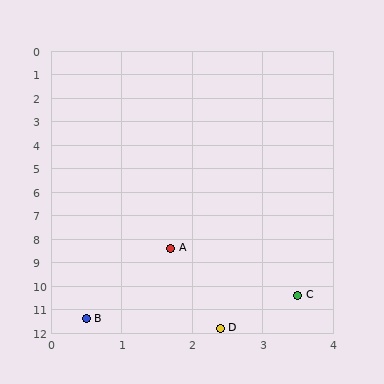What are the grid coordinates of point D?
Point D is at approximately (2.4, 11.8).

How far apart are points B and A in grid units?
Points B and A are about 3.2 grid units apart.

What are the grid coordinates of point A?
Point A is at approximately (1.7, 8.4).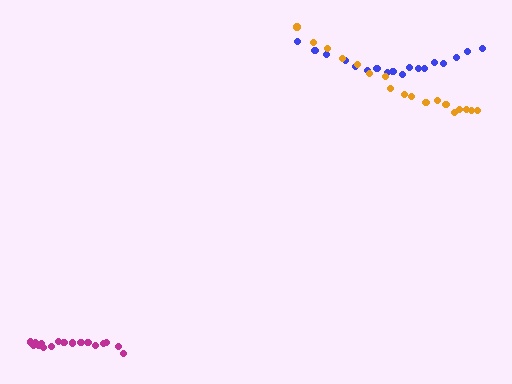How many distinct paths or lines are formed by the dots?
There are 3 distinct paths.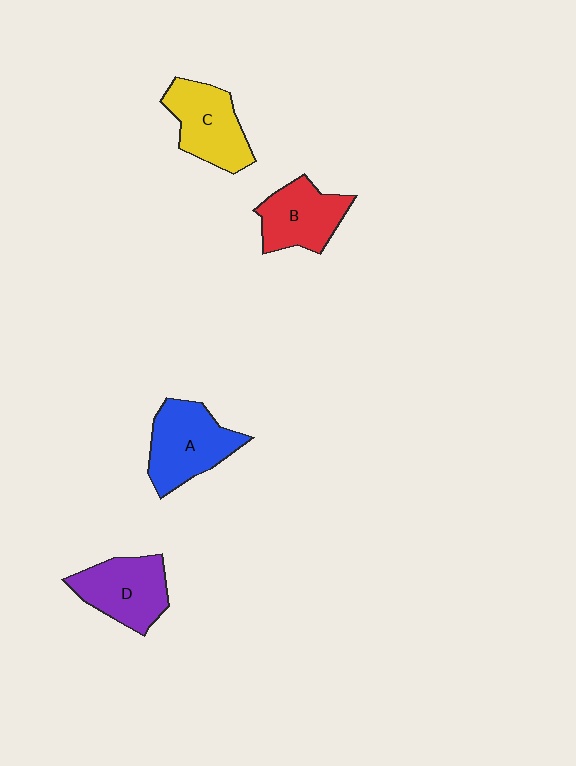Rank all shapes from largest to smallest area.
From largest to smallest: A (blue), C (yellow), D (purple), B (red).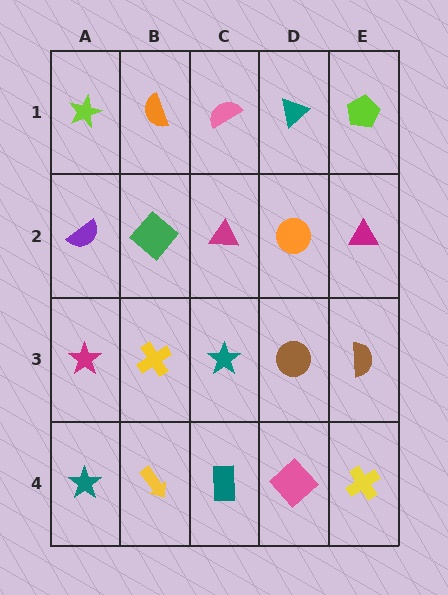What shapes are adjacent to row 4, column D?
A brown circle (row 3, column D), a teal rectangle (row 4, column C), a yellow cross (row 4, column E).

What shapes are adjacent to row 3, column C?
A magenta triangle (row 2, column C), a teal rectangle (row 4, column C), a yellow cross (row 3, column B), a brown circle (row 3, column D).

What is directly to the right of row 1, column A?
An orange semicircle.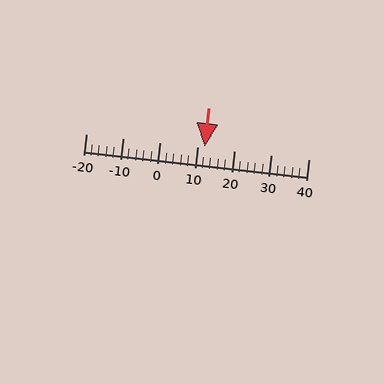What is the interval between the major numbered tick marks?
The major tick marks are spaced 10 units apart.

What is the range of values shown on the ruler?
The ruler shows values from -20 to 40.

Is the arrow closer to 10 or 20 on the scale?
The arrow is closer to 10.